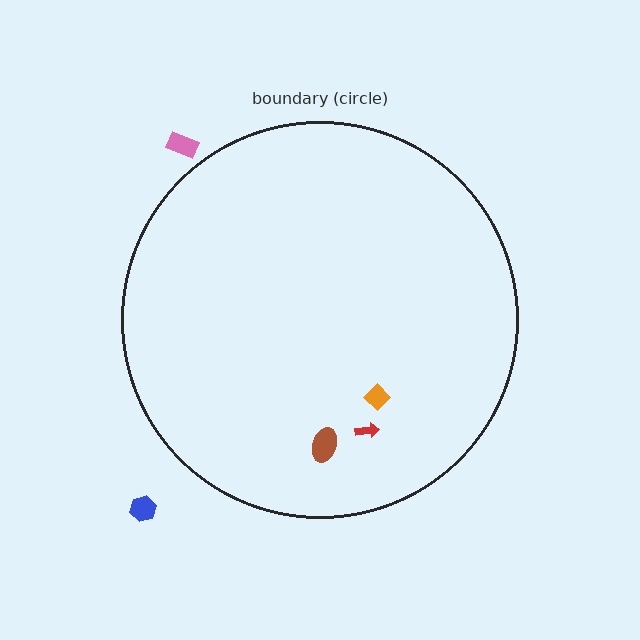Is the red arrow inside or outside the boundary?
Inside.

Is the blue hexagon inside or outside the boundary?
Outside.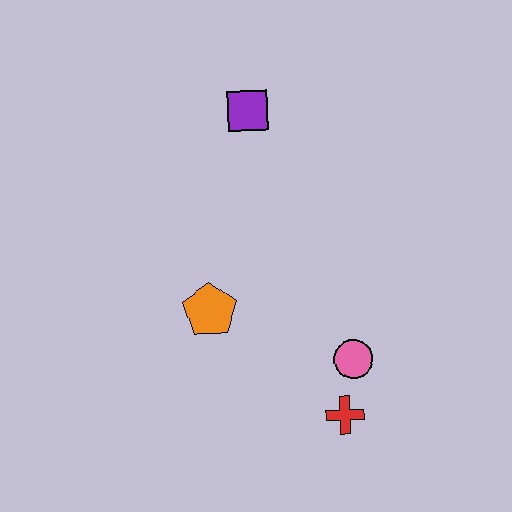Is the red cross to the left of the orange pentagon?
No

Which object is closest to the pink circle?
The red cross is closest to the pink circle.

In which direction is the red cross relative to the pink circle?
The red cross is below the pink circle.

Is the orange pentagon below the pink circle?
No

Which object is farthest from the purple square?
The red cross is farthest from the purple square.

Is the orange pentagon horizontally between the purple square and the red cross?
No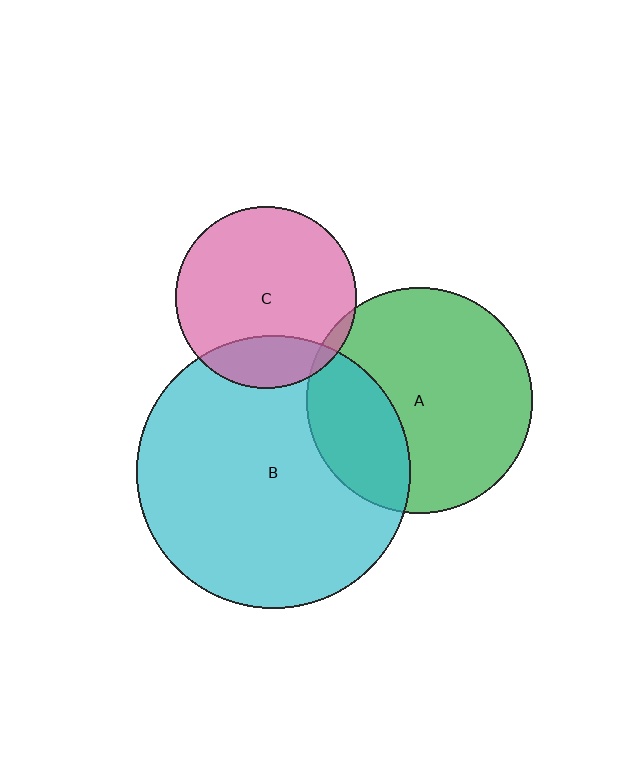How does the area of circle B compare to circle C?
Approximately 2.3 times.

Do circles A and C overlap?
Yes.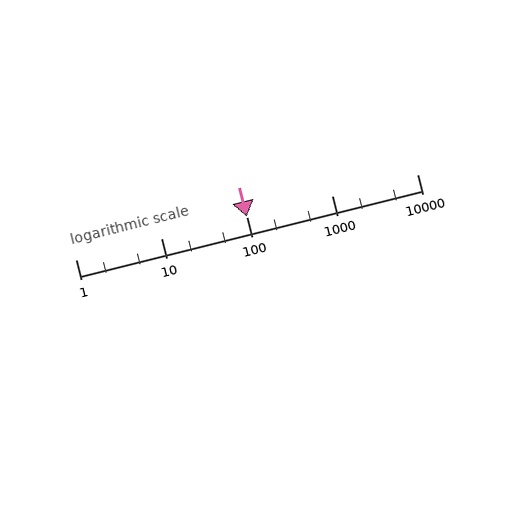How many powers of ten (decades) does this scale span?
The scale spans 4 decades, from 1 to 10000.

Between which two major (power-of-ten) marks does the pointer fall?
The pointer is between 100 and 1000.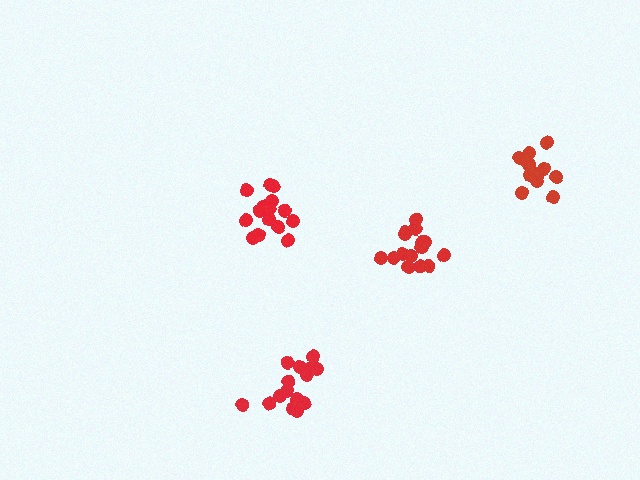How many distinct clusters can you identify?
There are 4 distinct clusters.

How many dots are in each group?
Group 1: 16 dots, Group 2: 15 dots, Group 3: 15 dots, Group 4: 14 dots (60 total).